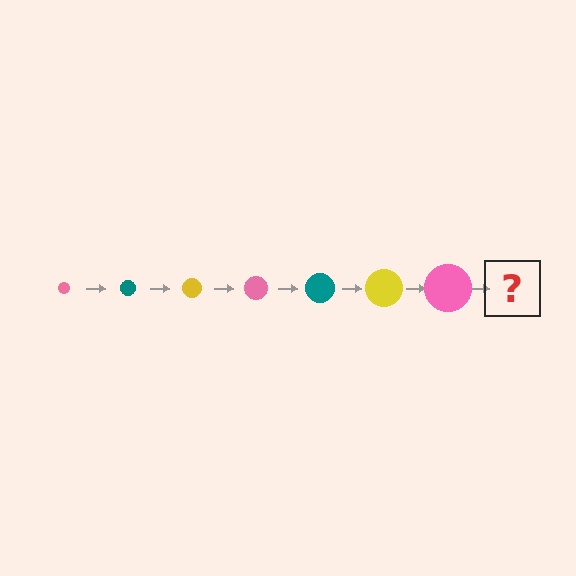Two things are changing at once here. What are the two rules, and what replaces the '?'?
The two rules are that the circle grows larger each step and the color cycles through pink, teal, and yellow. The '?' should be a teal circle, larger than the previous one.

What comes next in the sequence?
The next element should be a teal circle, larger than the previous one.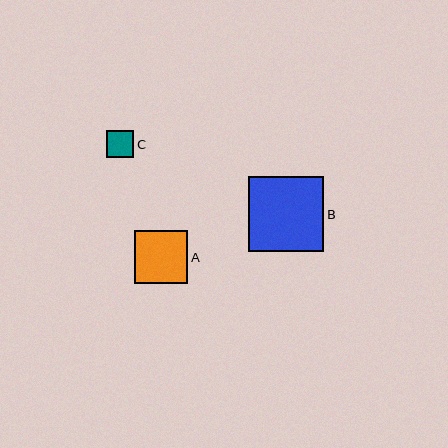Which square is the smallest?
Square C is the smallest with a size of approximately 27 pixels.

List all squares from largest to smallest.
From largest to smallest: B, A, C.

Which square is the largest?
Square B is the largest with a size of approximately 75 pixels.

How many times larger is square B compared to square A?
Square B is approximately 1.4 times the size of square A.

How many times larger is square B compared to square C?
Square B is approximately 2.7 times the size of square C.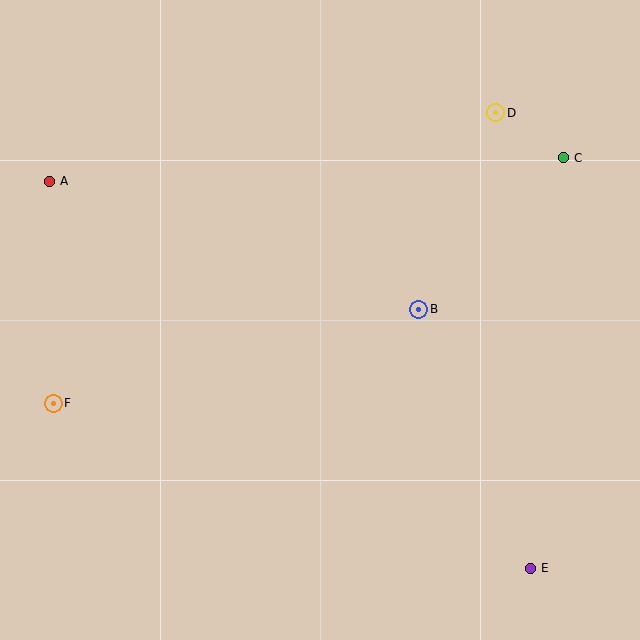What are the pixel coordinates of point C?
Point C is at (563, 158).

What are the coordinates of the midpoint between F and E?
The midpoint between F and E is at (292, 486).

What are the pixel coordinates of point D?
Point D is at (496, 113).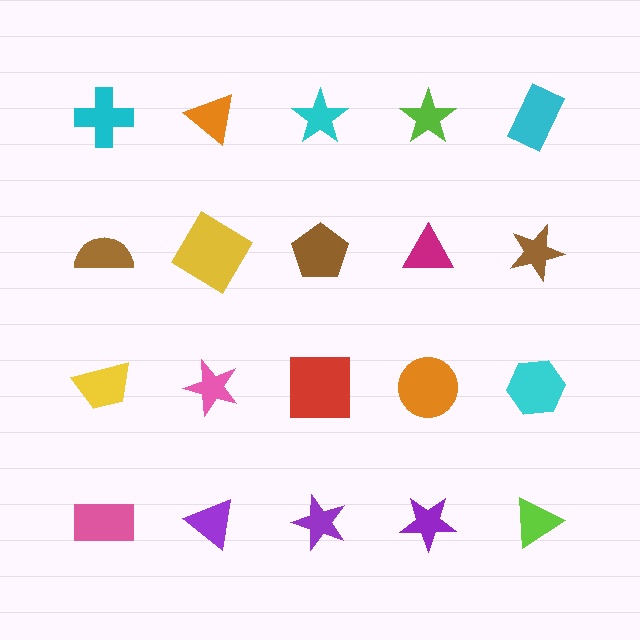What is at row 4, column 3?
A purple star.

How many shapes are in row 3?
5 shapes.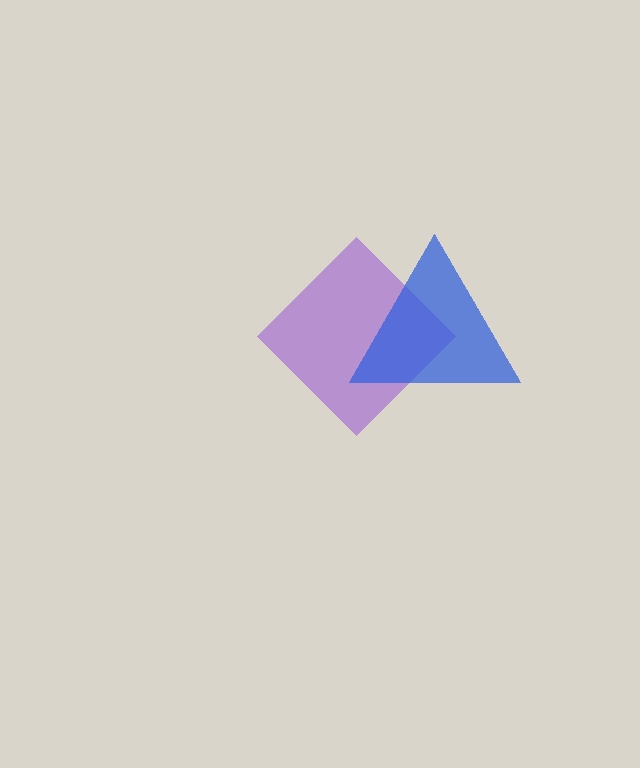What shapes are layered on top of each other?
The layered shapes are: a purple diamond, a blue triangle.